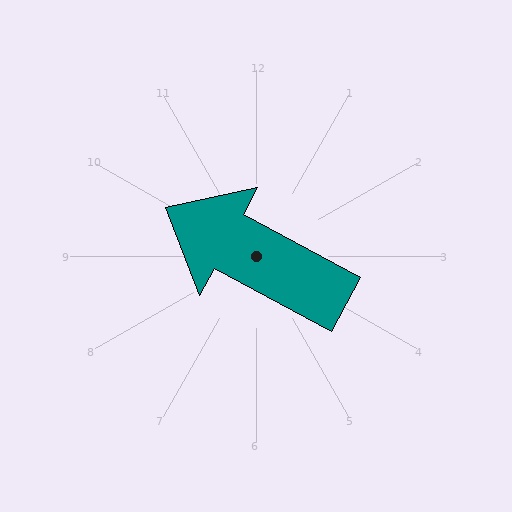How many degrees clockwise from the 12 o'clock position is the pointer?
Approximately 298 degrees.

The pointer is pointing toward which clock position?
Roughly 10 o'clock.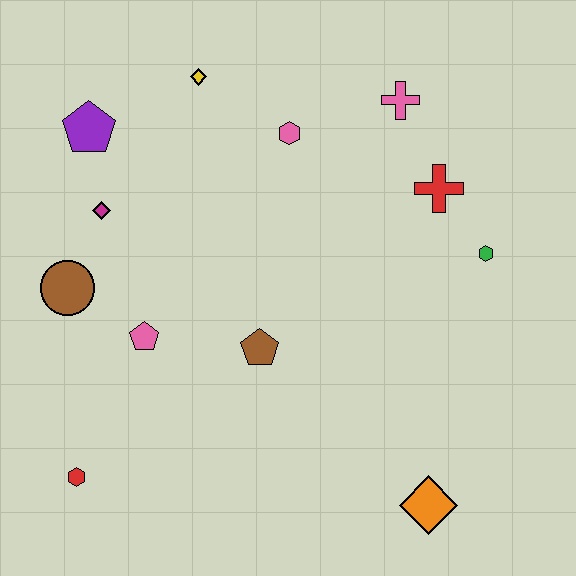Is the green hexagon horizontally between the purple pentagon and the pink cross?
No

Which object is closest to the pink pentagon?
The brown circle is closest to the pink pentagon.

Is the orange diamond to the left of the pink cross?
No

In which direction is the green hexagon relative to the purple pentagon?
The green hexagon is to the right of the purple pentagon.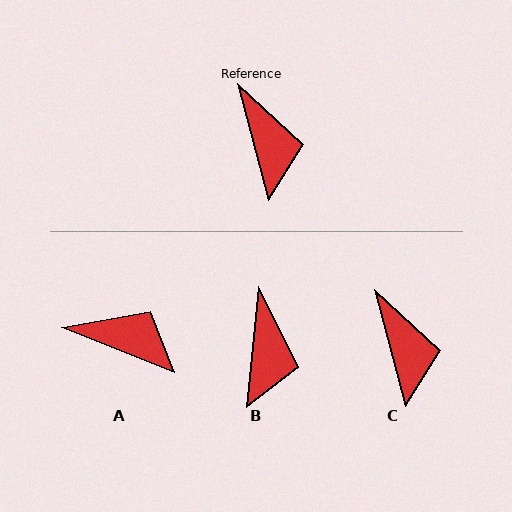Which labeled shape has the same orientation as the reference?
C.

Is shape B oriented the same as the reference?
No, it is off by about 21 degrees.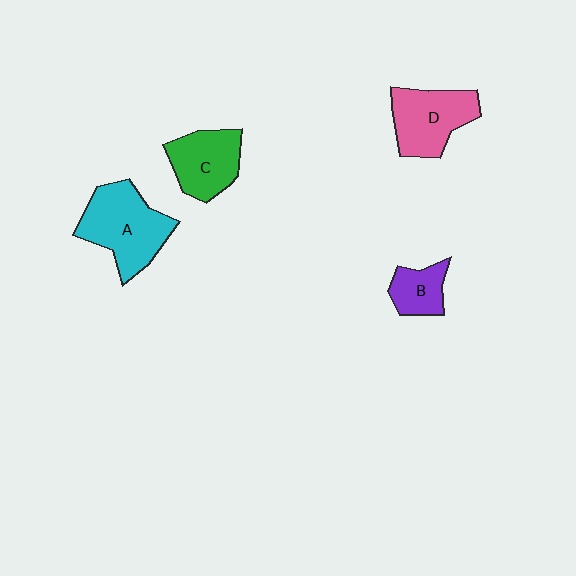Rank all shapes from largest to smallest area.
From largest to smallest: A (cyan), D (pink), C (green), B (purple).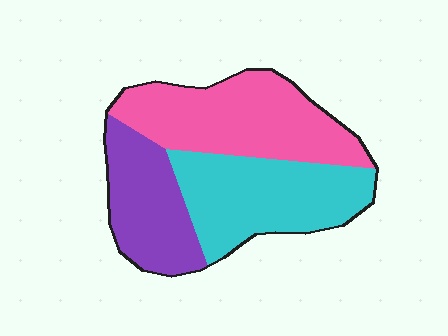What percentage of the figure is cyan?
Cyan covers roughly 35% of the figure.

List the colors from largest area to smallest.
From largest to smallest: pink, cyan, purple.